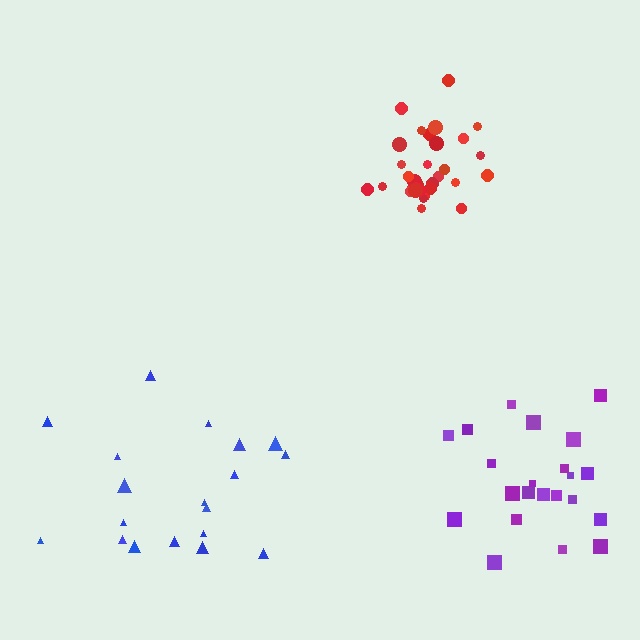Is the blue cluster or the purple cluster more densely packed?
Purple.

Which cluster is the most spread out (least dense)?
Blue.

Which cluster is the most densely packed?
Red.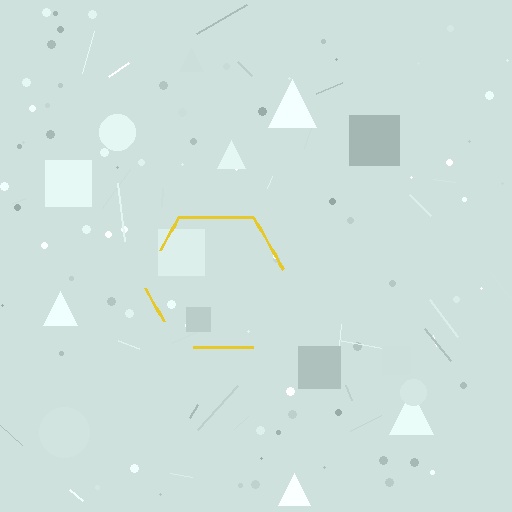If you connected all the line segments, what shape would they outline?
They would outline a hexagon.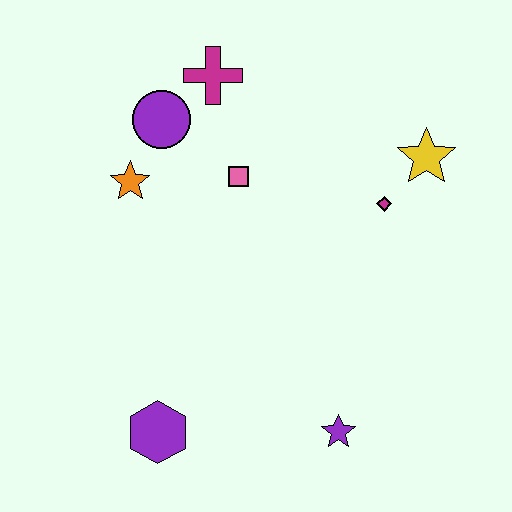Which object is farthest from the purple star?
The magenta cross is farthest from the purple star.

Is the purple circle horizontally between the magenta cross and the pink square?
No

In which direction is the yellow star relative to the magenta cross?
The yellow star is to the right of the magenta cross.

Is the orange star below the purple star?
No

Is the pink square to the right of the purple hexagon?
Yes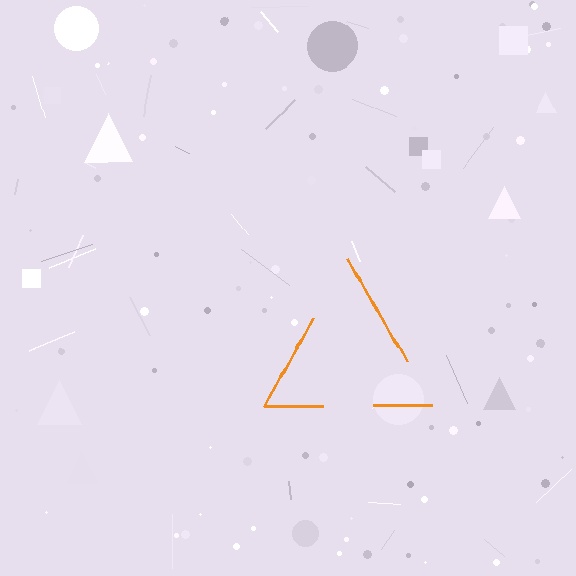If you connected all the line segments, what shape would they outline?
They would outline a triangle.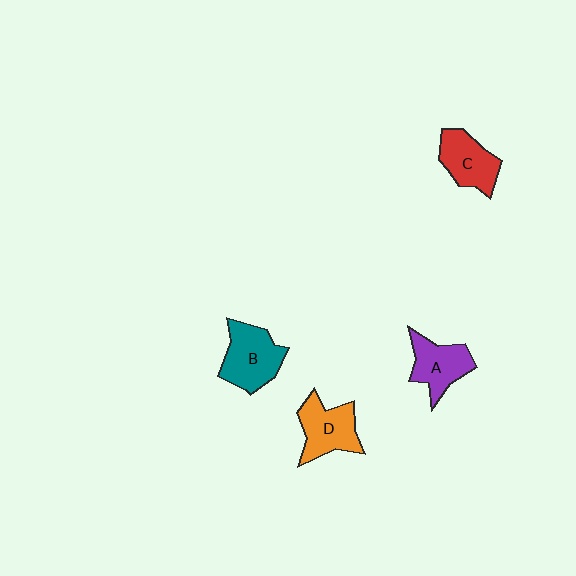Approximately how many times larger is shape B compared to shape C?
Approximately 1.2 times.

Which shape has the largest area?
Shape B (teal).